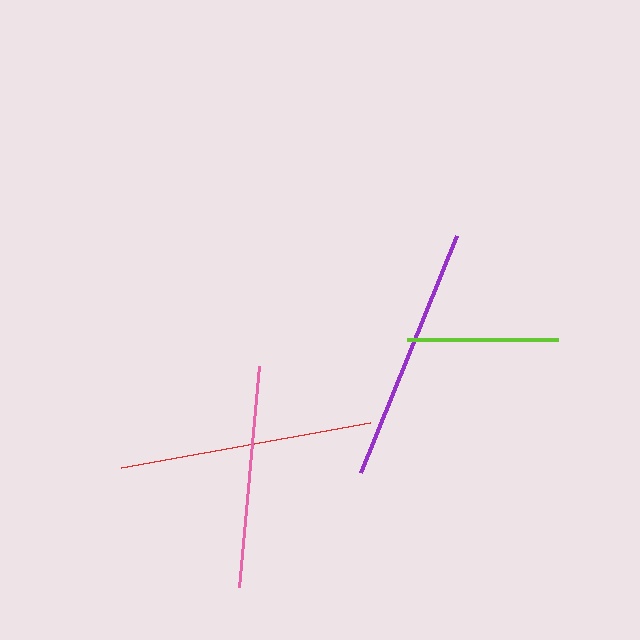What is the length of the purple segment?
The purple segment is approximately 255 pixels long.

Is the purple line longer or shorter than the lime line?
The purple line is longer than the lime line.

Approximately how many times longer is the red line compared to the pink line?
The red line is approximately 1.1 times the length of the pink line.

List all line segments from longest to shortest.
From longest to shortest: purple, red, pink, lime.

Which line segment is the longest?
The purple line is the longest at approximately 255 pixels.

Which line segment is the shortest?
The lime line is the shortest at approximately 151 pixels.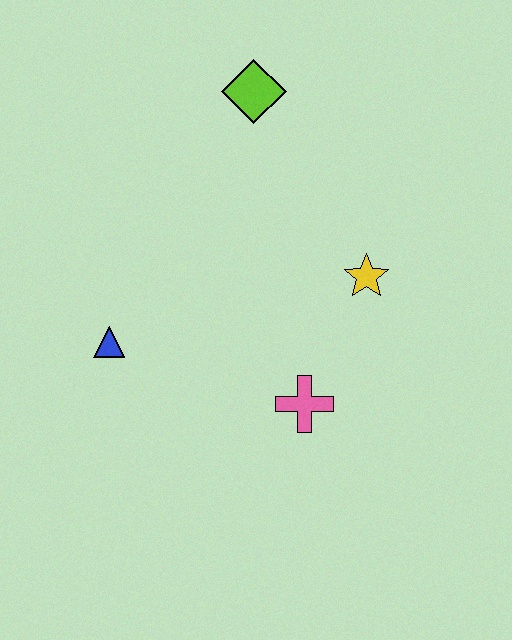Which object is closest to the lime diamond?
The yellow star is closest to the lime diamond.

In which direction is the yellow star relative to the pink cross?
The yellow star is above the pink cross.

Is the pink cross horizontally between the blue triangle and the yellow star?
Yes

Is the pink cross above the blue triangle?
No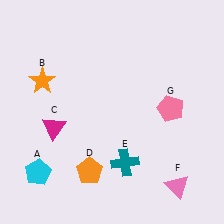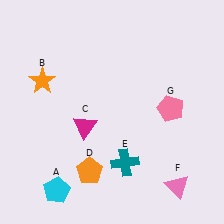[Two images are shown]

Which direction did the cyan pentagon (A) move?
The cyan pentagon (A) moved right.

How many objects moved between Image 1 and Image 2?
2 objects moved between the two images.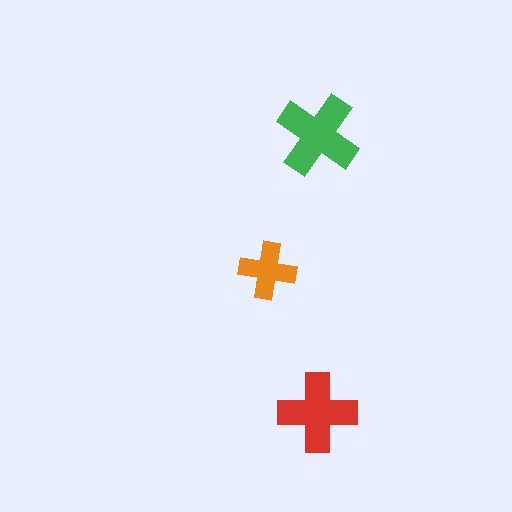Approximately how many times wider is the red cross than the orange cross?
About 1.5 times wider.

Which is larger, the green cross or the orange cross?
The green one.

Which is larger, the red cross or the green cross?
The green one.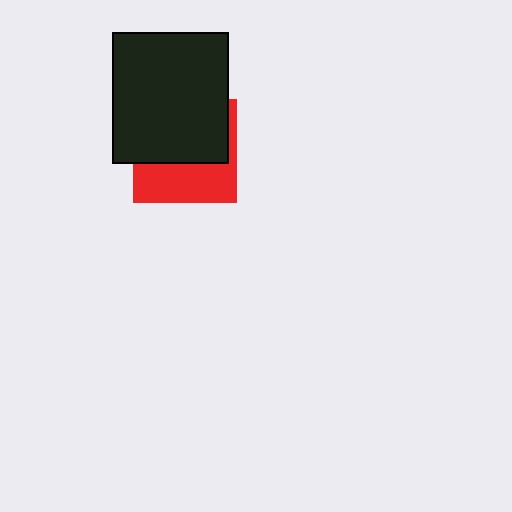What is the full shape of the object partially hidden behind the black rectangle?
The partially hidden object is a red square.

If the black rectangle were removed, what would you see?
You would see the complete red square.